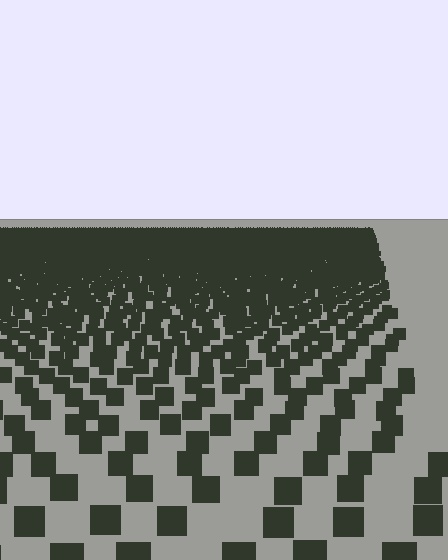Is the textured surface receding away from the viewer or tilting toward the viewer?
The surface is receding away from the viewer. Texture elements get smaller and denser toward the top.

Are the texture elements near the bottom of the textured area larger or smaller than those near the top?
Larger. Near the bottom, elements are closer to the viewer and appear at a bigger on-screen size.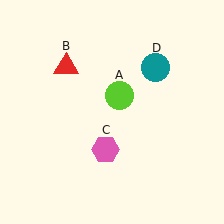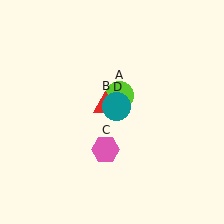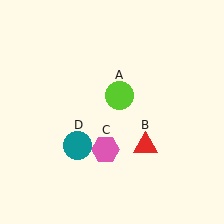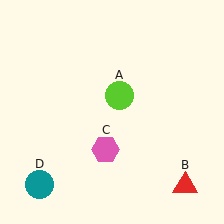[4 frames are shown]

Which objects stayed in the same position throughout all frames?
Lime circle (object A) and pink hexagon (object C) remained stationary.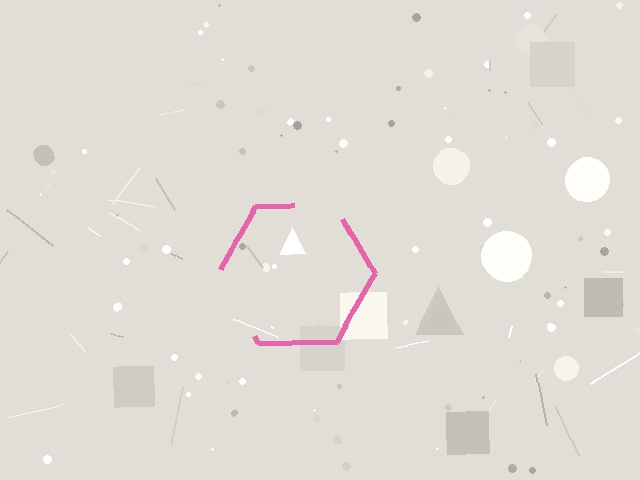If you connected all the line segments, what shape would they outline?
They would outline a hexagon.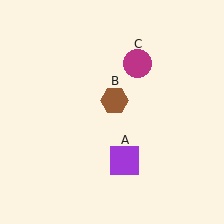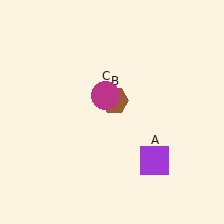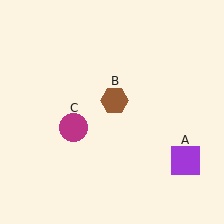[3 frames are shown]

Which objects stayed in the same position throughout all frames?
Brown hexagon (object B) remained stationary.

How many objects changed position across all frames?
2 objects changed position: purple square (object A), magenta circle (object C).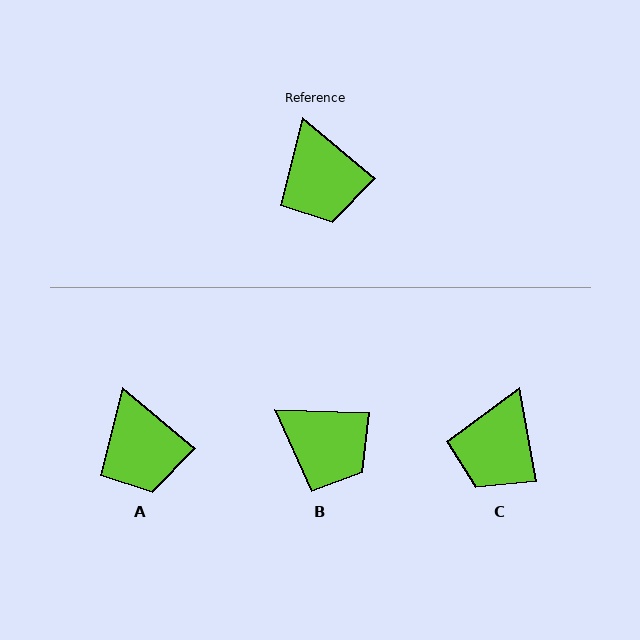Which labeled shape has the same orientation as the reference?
A.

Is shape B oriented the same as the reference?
No, it is off by about 38 degrees.